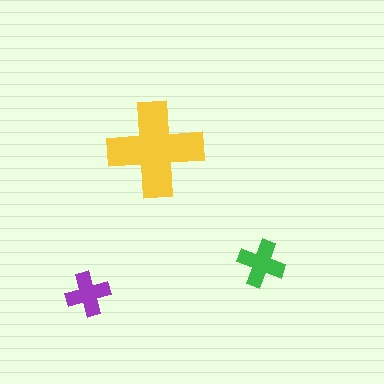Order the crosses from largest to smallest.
the yellow one, the green one, the purple one.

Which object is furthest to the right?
The green cross is rightmost.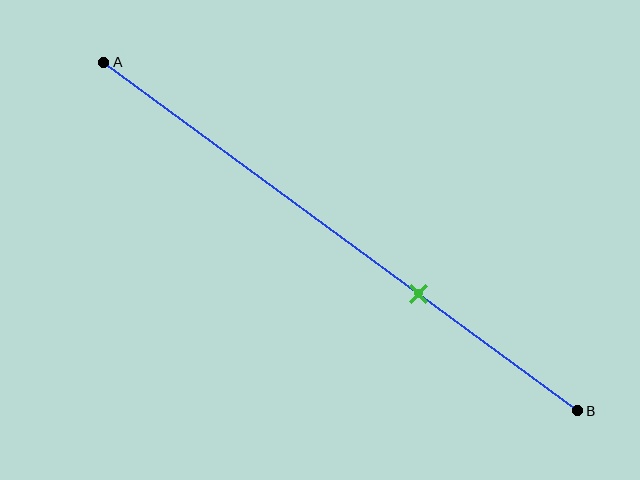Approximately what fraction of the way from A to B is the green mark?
The green mark is approximately 65% of the way from A to B.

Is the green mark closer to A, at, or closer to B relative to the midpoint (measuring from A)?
The green mark is closer to point B than the midpoint of segment AB.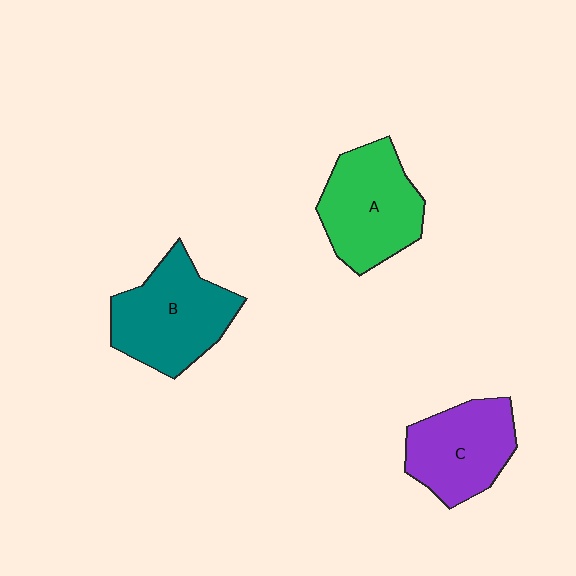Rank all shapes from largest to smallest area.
From largest to smallest: B (teal), A (green), C (purple).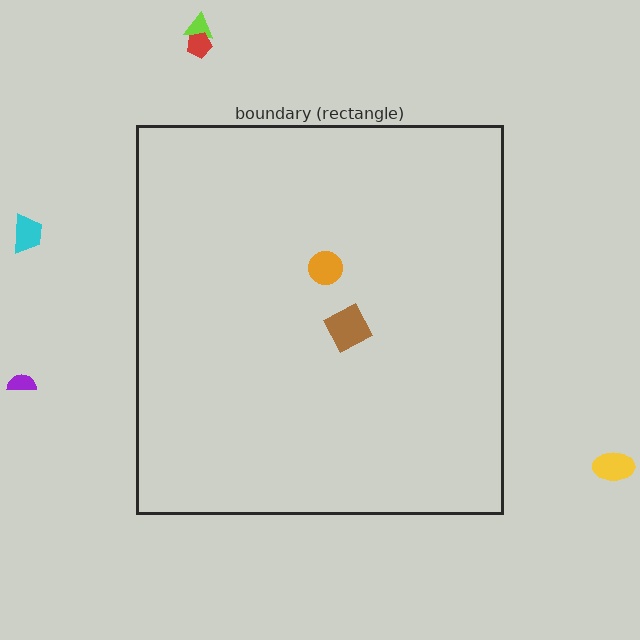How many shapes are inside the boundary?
2 inside, 5 outside.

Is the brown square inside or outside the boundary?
Inside.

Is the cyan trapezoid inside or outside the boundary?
Outside.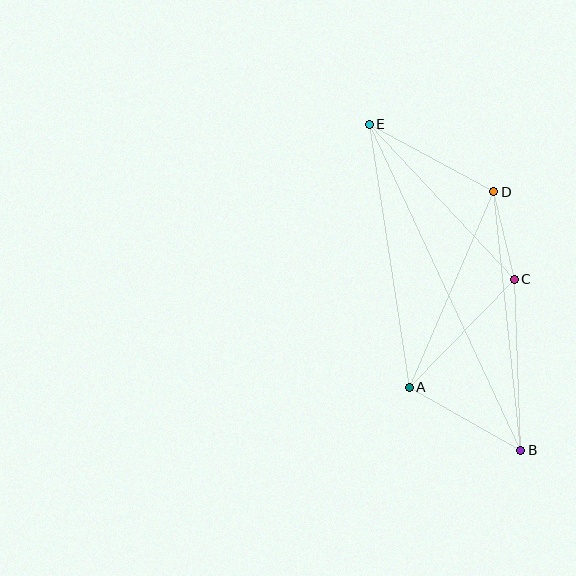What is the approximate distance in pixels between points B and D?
The distance between B and D is approximately 260 pixels.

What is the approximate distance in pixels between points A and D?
The distance between A and D is approximately 213 pixels.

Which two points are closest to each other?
Points C and D are closest to each other.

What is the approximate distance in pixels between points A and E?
The distance between A and E is approximately 266 pixels.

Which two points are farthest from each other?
Points B and E are farthest from each other.